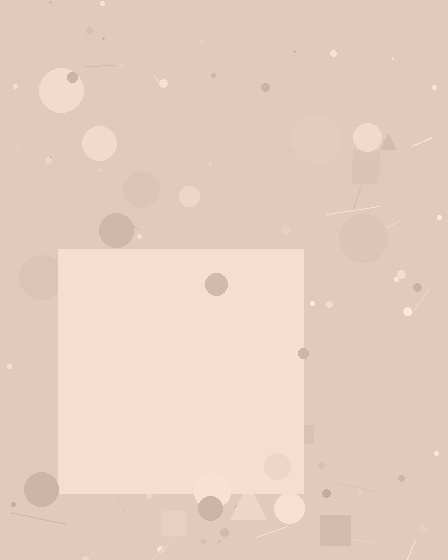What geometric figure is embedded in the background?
A square is embedded in the background.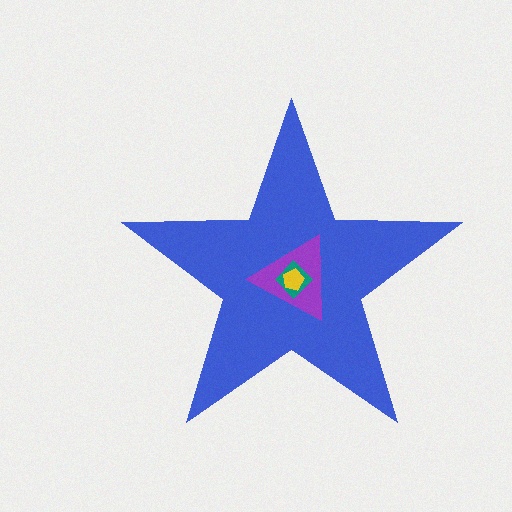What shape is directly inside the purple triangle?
The teal diamond.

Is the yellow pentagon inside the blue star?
Yes.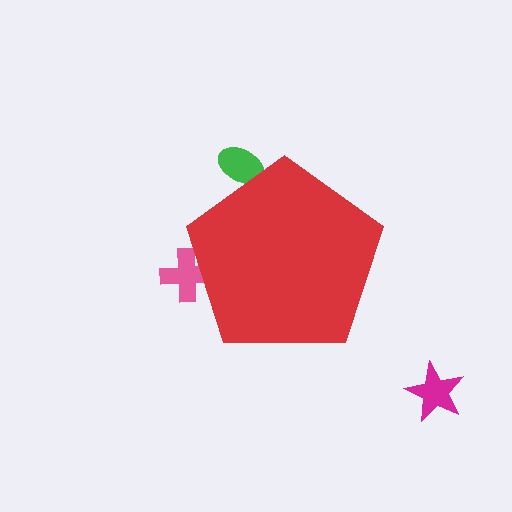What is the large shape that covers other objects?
A red pentagon.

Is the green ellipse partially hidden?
Yes, the green ellipse is partially hidden behind the red pentagon.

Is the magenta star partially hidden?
No, the magenta star is fully visible.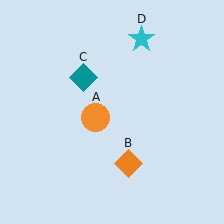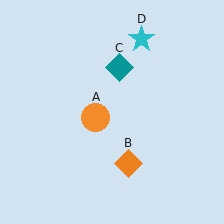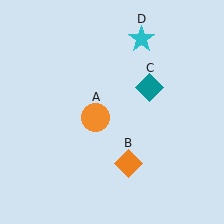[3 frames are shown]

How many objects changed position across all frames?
1 object changed position: teal diamond (object C).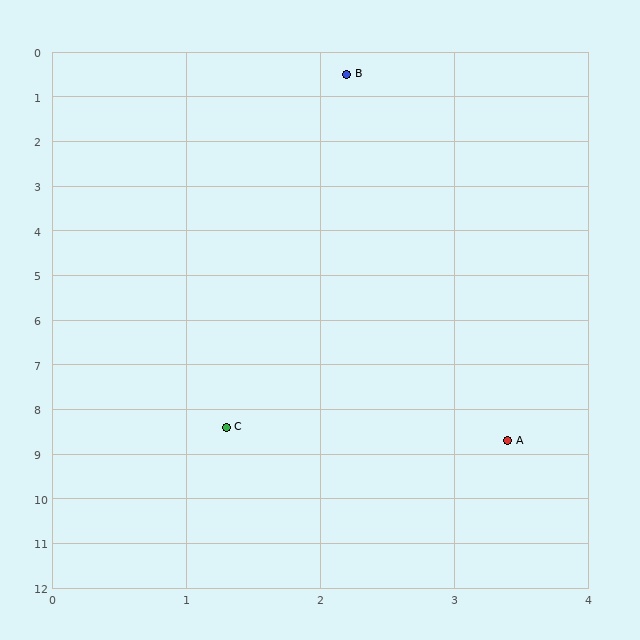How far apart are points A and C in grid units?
Points A and C are about 2.1 grid units apart.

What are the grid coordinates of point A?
Point A is at approximately (3.4, 8.7).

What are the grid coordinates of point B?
Point B is at approximately (2.2, 0.5).